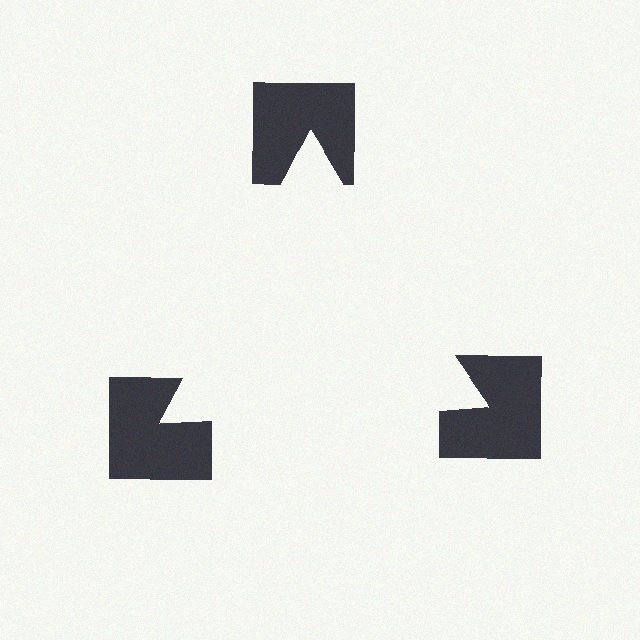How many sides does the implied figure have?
3 sides.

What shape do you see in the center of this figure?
An illusory triangle — its edges are inferred from the aligned wedge cuts in the notched squares, not physically drawn.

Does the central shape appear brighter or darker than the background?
It typically appears slightly brighter than the background, even though no actual brightness change is drawn.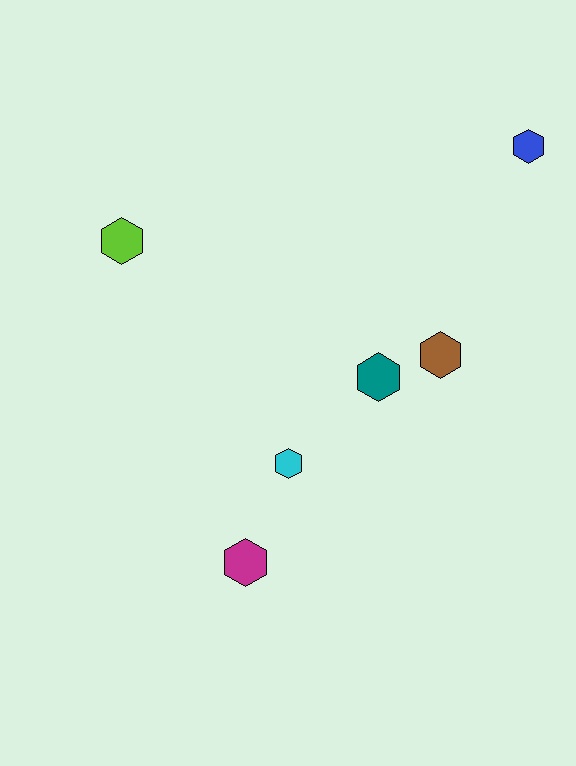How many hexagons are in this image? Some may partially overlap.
There are 6 hexagons.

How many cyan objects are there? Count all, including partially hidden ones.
There is 1 cyan object.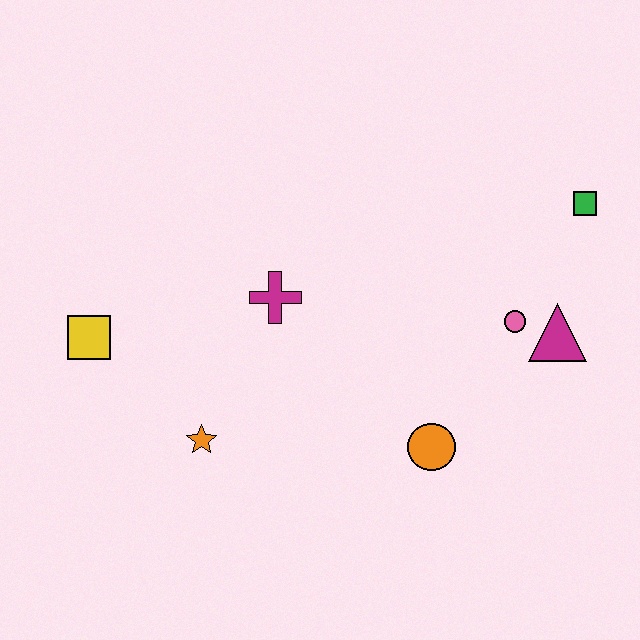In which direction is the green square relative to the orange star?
The green square is to the right of the orange star.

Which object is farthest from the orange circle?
The yellow square is farthest from the orange circle.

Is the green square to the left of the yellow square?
No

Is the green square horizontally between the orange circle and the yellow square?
No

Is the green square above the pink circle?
Yes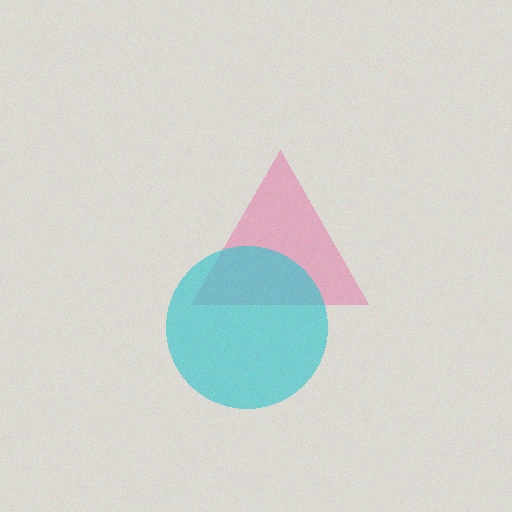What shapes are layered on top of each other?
The layered shapes are: a pink triangle, a cyan circle.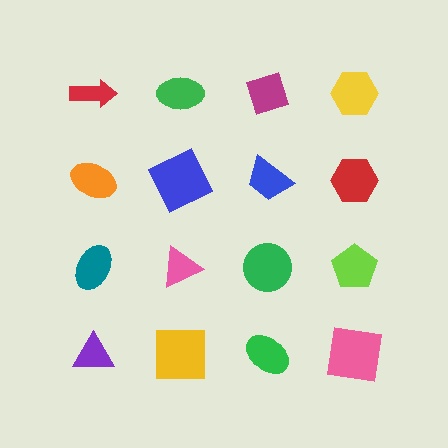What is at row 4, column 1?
A purple triangle.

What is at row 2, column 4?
A red hexagon.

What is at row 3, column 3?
A green circle.